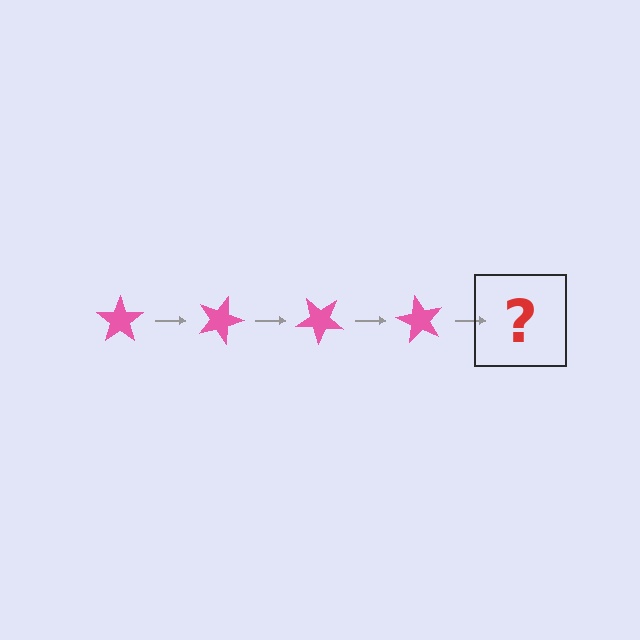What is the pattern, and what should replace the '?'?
The pattern is that the star rotates 20 degrees each step. The '?' should be a pink star rotated 80 degrees.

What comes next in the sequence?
The next element should be a pink star rotated 80 degrees.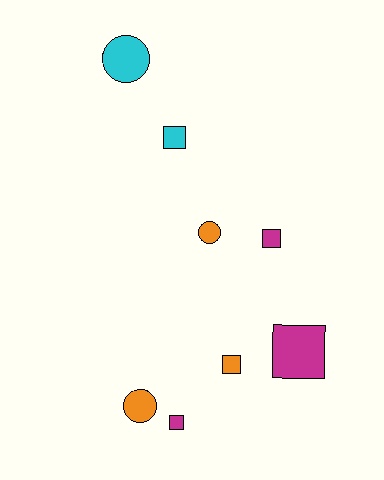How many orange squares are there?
There is 1 orange square.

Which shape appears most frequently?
Square, with 5 objects.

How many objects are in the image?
There are 8 objects.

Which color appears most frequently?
Magenta, with 3 objects.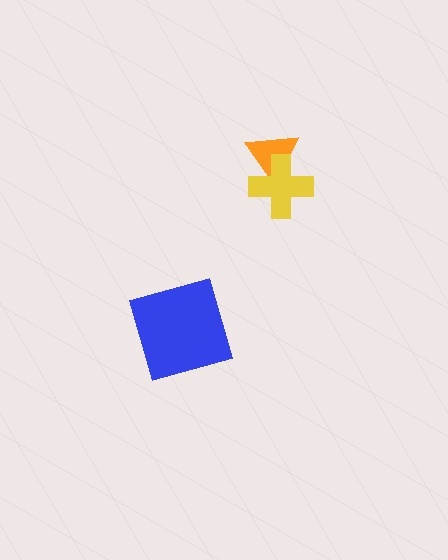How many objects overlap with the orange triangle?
1 object overlaps with the orange triangle.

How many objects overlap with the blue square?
0 objects overlap with the blue square.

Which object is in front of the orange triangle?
The yellow cross is in front of the orange triangle.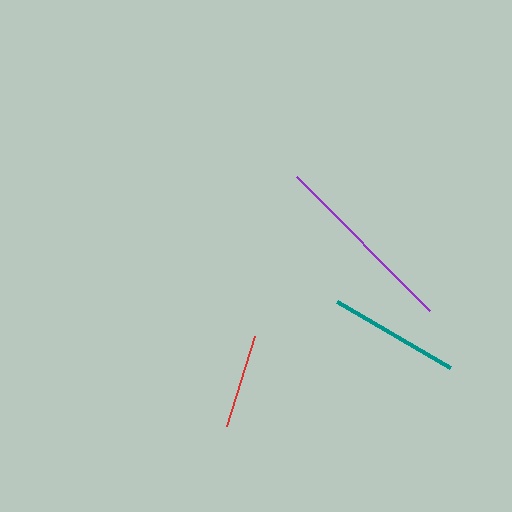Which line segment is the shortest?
The red line is the shortest at approximately 94 pixels.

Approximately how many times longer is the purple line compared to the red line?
The purple line is approximately 2.0 times the length of the red line.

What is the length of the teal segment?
The teal segment is approximately 131 pixels long.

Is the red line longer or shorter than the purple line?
The purple line is longer than the red line.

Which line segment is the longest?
The purple line is the longest at approximately 189 pixels.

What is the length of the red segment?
The red segment is approximately 94 pixels long.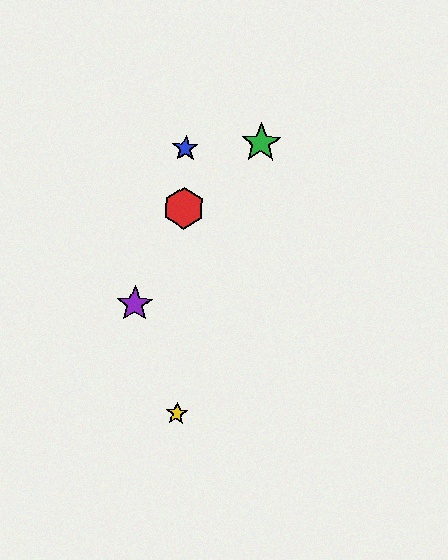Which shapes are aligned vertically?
The red hexagon, the blue star, the yellow star are aligned vertically.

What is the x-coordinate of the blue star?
The blue star is at x≈185.